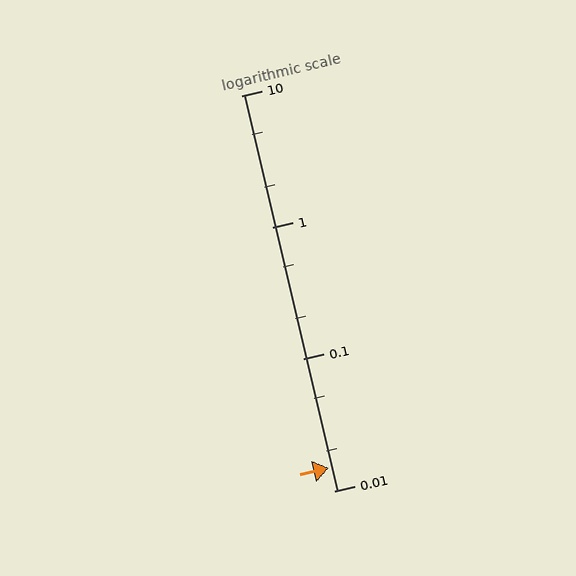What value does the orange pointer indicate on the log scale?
The pointer indicates approximately 0.015.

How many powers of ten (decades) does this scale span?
The scale spans 3 decades, from 0.01 to 10.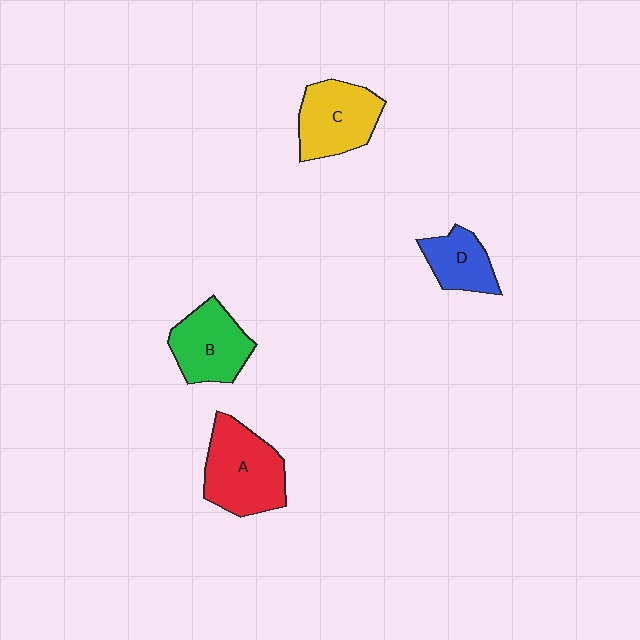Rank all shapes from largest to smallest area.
From largest to smallest: A (red), C (yellow), B (green), D (blue).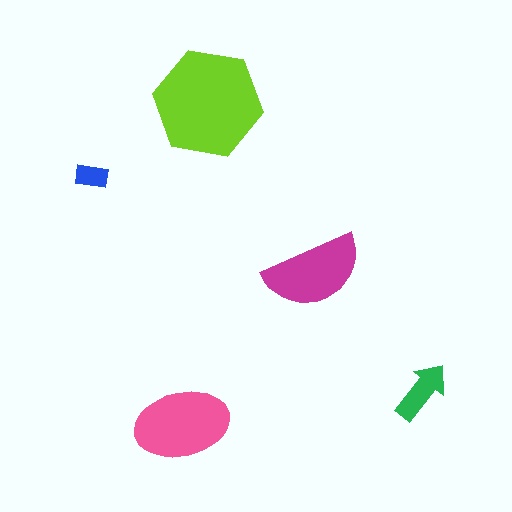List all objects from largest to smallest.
The lime hexagon, the pink ellipse, the magenta semicircle, the green arrow, the blue rectangle.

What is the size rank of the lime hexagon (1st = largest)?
1st.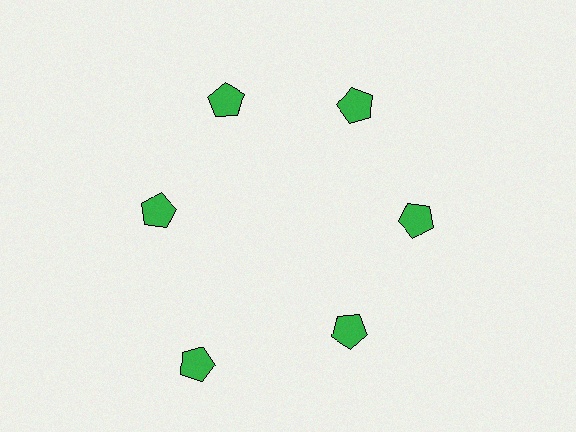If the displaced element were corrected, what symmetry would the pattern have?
It would have 6-fold rotational symmetry — the pattern would map onto itself every 60 degrees.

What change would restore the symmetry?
The symmetry would be restored by moving it inward, back onto the ring so that all 6 pentagons sit at equal angles and equal distance from the center.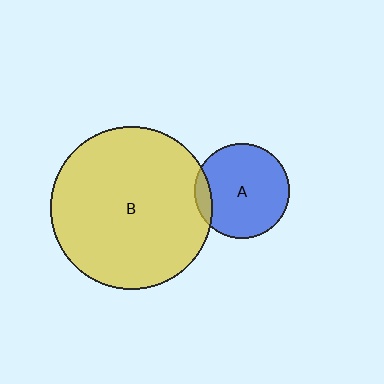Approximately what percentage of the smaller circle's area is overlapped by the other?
Approximately 10%.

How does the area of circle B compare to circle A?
Approximately 2.9 times.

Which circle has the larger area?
Circle B (yellow).